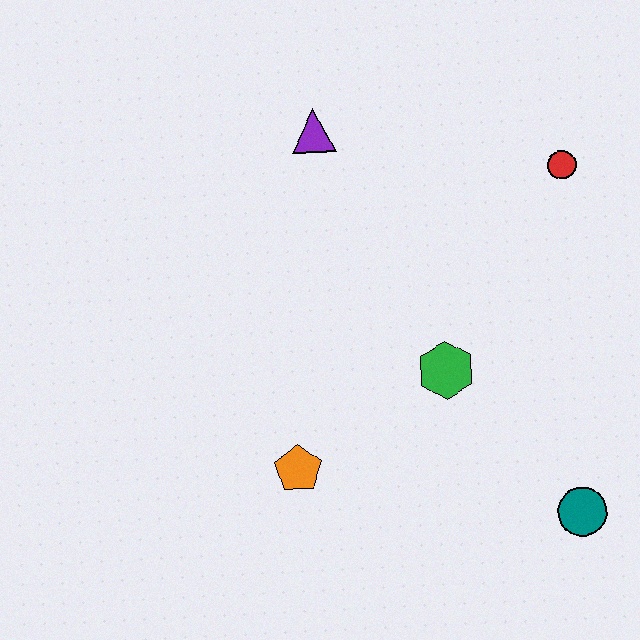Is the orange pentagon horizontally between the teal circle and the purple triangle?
No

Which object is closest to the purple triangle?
The red circle is closest to the purple triangle.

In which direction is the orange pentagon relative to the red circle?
The orange pentagon is below the red circle.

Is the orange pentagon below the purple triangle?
Yes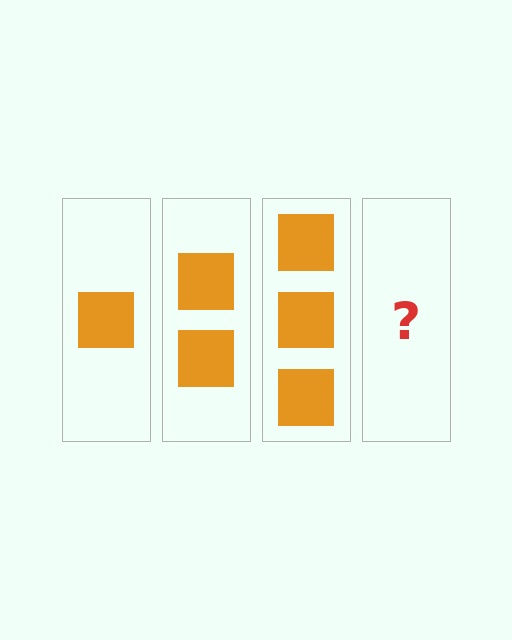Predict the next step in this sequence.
The next step is 4 squares.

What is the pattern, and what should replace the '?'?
The pattern is that each step adds one more square. The '?' should be 4 squares.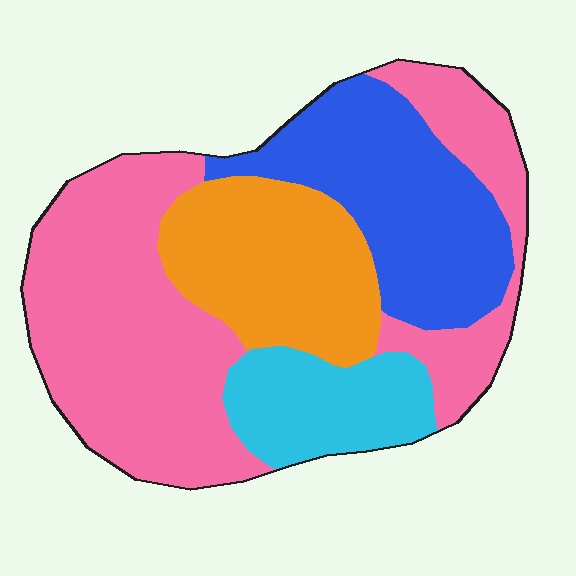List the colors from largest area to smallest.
From largest to smallest: pink, blue, orange, cyan.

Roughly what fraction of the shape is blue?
Blue takes up about one quarter (1/4) of the shape.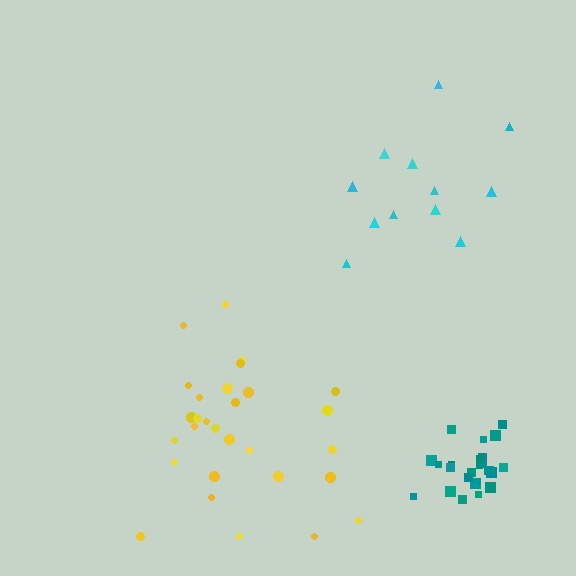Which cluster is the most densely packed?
Teal.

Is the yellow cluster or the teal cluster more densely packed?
Teal.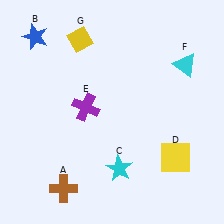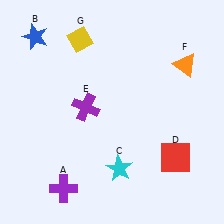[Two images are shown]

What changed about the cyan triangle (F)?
In Image 1, F is cyan. In Image 2, it changed to orange.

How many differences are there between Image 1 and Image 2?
There are 3 differences between the two images.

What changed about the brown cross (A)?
In Image 1, A is brown. In Image 2, it changed to purple.